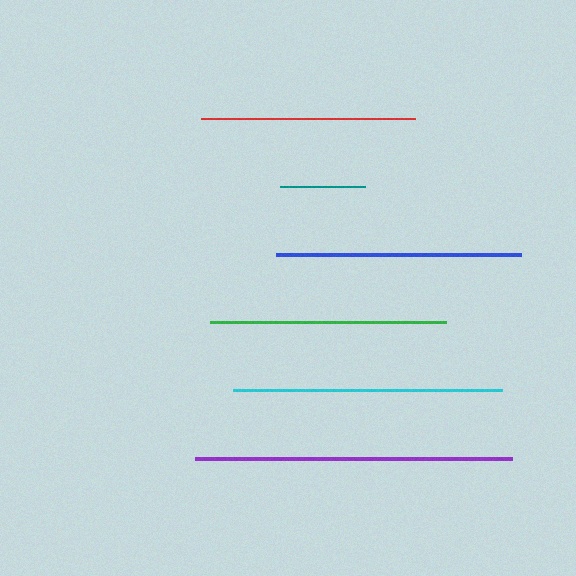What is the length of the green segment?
The green segment is approximately 237 pixels long.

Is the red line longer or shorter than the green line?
The green line is longer than the red line.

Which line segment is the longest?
The purple line is the longest at approximately 317 pixels.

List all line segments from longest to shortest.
From longest to shortest: purple, cyan, blue, green, red, teal.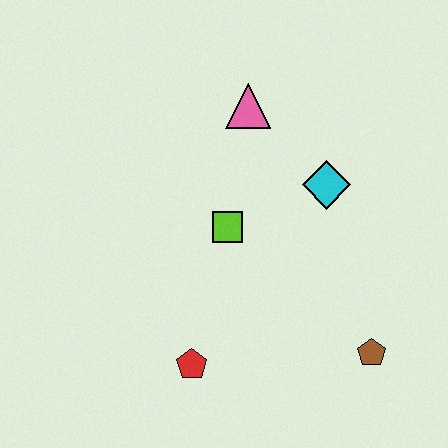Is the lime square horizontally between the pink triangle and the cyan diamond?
No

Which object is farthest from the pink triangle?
The brown pentagon is farthest from the pink triangle.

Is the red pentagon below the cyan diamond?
Yes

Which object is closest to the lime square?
The cyan diamond is closest to the lime square.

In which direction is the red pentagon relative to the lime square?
The red pentagon is below the lime square.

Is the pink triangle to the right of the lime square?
Yes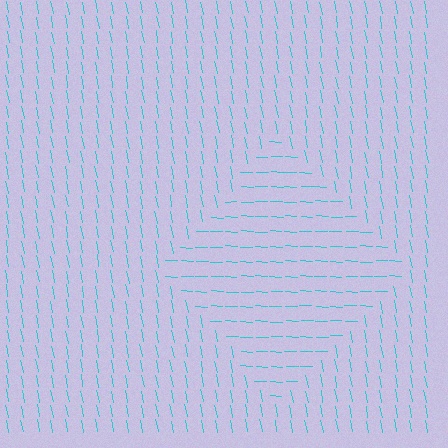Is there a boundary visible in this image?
Yes, there is a texture boundary formed by a change in line orientation.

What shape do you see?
I see a diamond.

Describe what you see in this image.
The image is filled with small cyan line segments. A diamond region in the image has lines oriented differently from the surrounding lines, creating a visible texture boundary.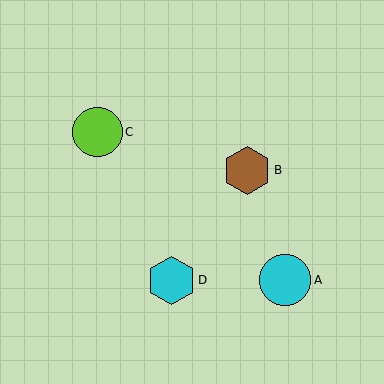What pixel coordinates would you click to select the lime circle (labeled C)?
Click at (98, 132) to select the lime circle C.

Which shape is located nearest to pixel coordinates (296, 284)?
The cyan circle (labeled A) at (285, 280) is nearest to that location.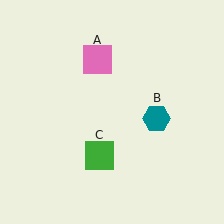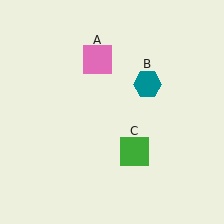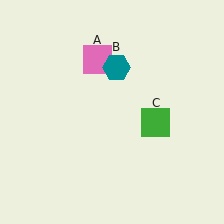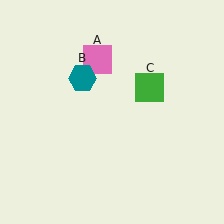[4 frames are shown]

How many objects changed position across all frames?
2 objects changed position: teal hexagon (object B), green square (object C).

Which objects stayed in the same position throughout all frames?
Pink square (object A) remained stationary.